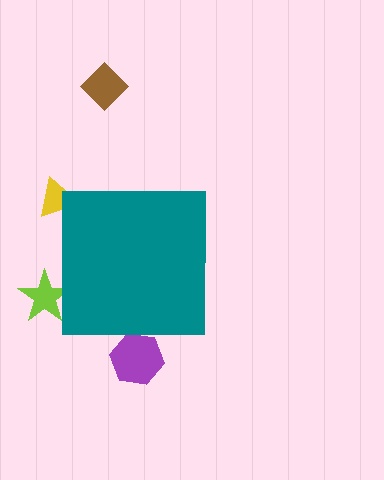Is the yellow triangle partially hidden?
Yes, the yellow triangle is partially hidden behind the teal square.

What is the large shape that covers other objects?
A teal square.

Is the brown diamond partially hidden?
No, the brown diamond is fully visible.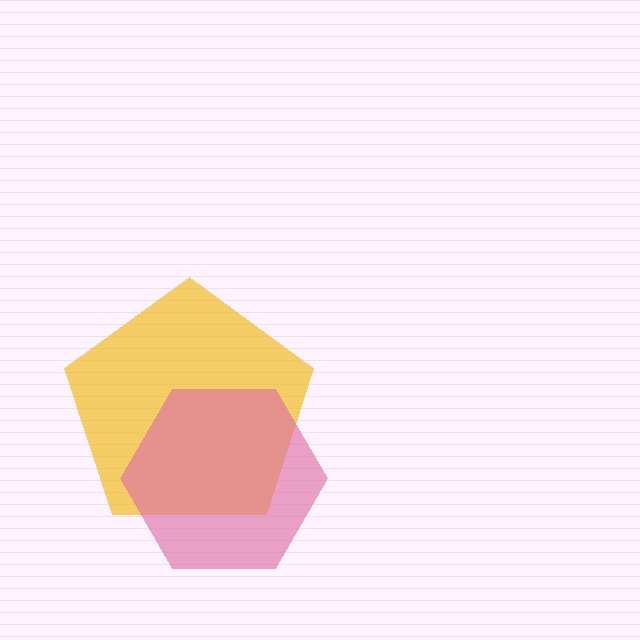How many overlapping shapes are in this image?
There are 2 overlapping shapes in the image.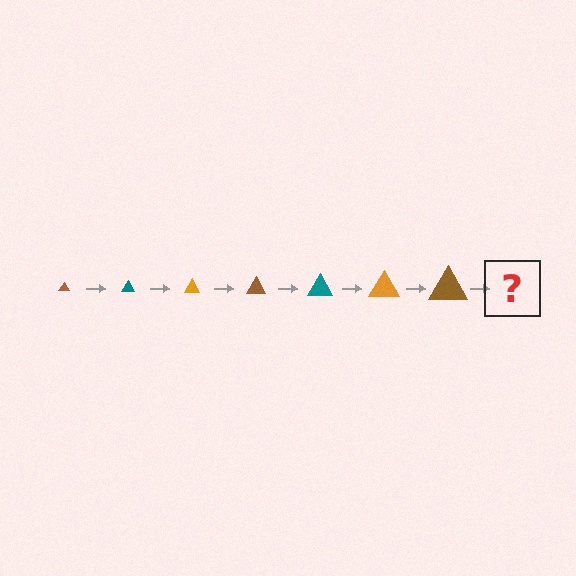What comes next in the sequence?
The next element should be a teal triangle, larger than the previous one.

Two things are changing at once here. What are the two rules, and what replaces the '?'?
The two rules are that the triangle grows larger each step and the color cycles through brown, teal, and orange. The '?' should be a teal triangle, larger than the previous one.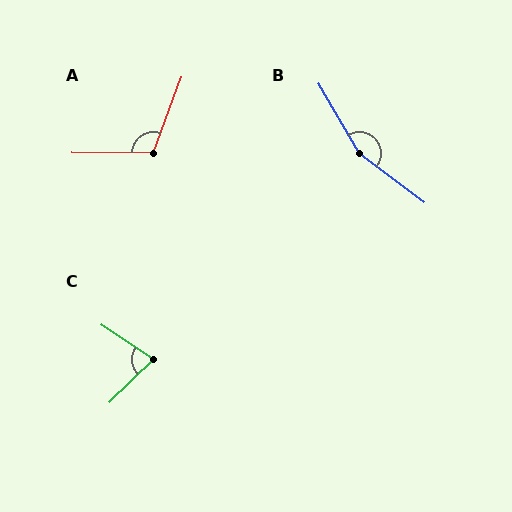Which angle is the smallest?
C, at approximately 78 degrees.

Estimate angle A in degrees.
Approximately 110 degrees.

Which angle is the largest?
B, at approximately 158 degrees.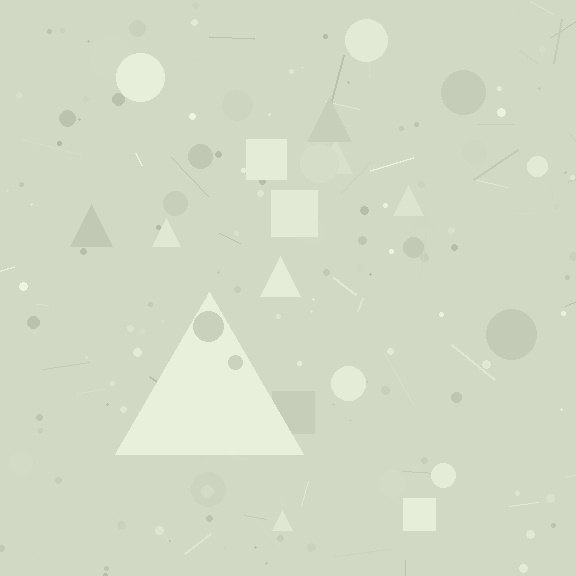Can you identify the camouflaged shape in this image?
The camouflaged shape is a triangle.